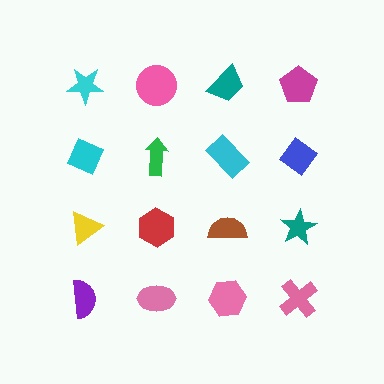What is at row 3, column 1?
A yellow triangle.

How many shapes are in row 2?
4 shapes.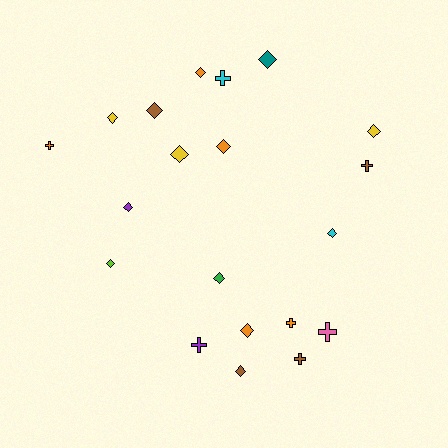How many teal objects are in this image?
There is 1 teal object.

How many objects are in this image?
There are 20 objects.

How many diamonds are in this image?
There are 13 diamonds.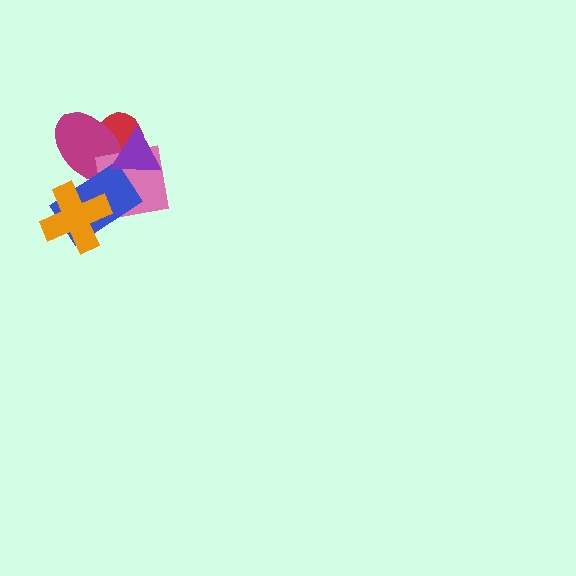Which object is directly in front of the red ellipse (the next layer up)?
The magenta ellipse is directly in front of the red ellipse.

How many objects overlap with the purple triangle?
3 objects overlap with the purple triangle.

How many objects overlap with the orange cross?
1 object overlaps with the orange cross.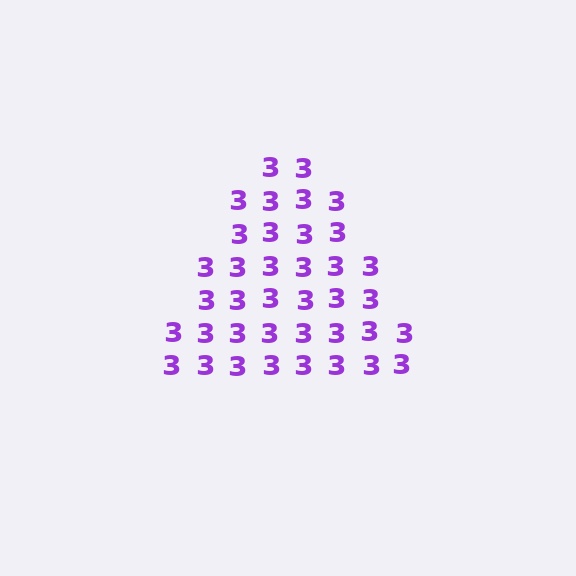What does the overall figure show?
The overall figure shows a triangle.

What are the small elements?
The small elements are digit 3's.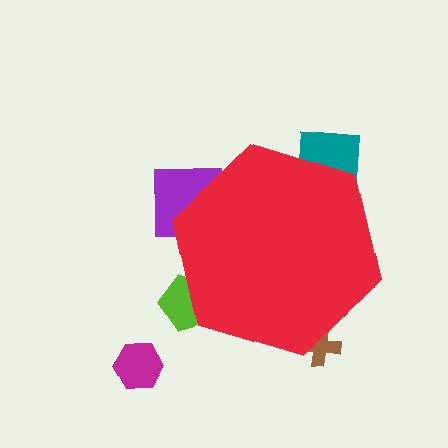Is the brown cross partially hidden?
Yes, the brown cross is partially hidden behind the red hexagon.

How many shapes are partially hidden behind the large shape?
4 shapes are partially hidden.